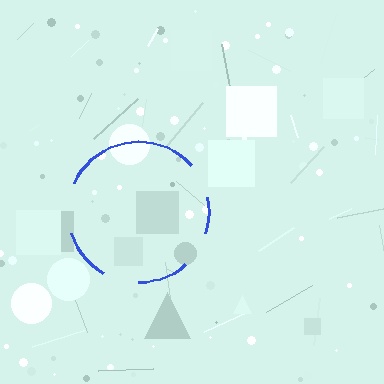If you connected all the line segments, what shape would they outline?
They would outline a circle.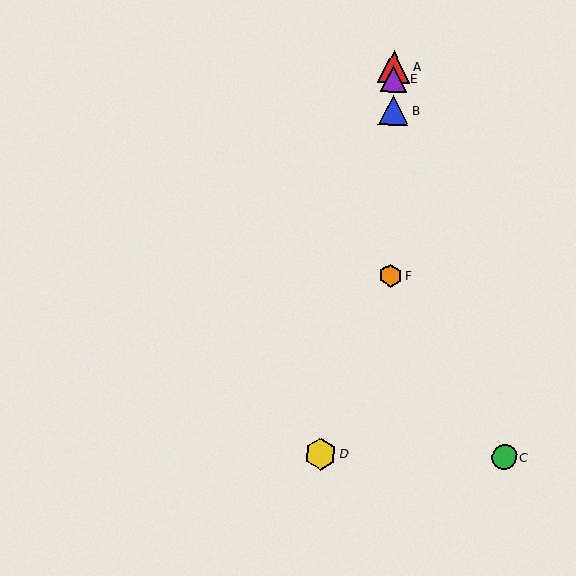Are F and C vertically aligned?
No, F is at x≈391 and C is at x≈504.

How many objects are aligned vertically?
4 objects (A, B, E, F) are aligned vertically.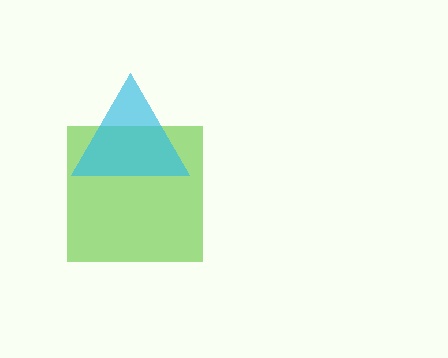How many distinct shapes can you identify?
There are 2 distinct shapes: a lime square, a cyan triangle.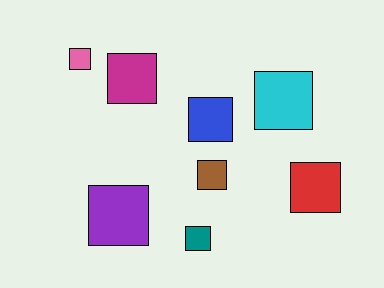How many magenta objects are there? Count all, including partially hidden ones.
There is 1 magenta object.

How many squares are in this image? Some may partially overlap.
There are 8 squares.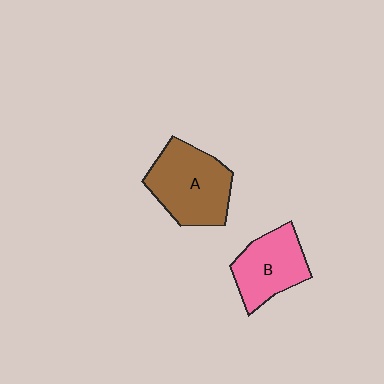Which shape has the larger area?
Shape A (brown).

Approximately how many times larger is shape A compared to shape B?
Approximately 1.3 times.